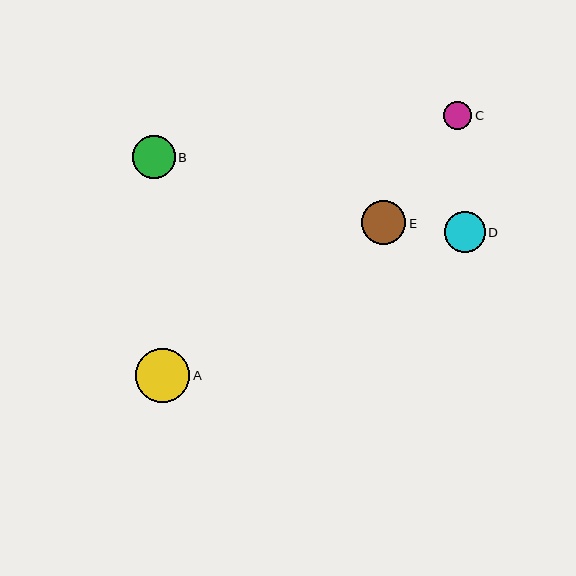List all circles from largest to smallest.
From largest to smallest: A, E, B, D, C.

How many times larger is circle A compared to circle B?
Circle A is approximately 1.3 times the size of circle B.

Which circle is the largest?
Circle A is the largest with a size of approximately 54 pixels.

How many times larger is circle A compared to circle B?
Circle A is approximately 1.3 times the size of circle B.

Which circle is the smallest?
Circle C is the smallest with a size of approximately 28 pixels.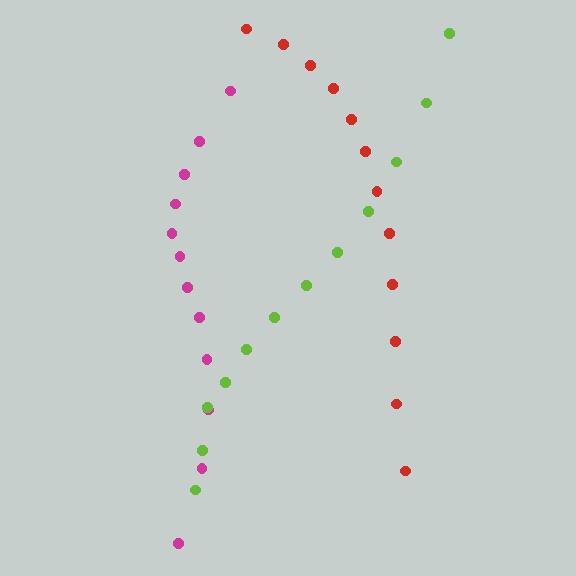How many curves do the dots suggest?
There are 3 distinct paths.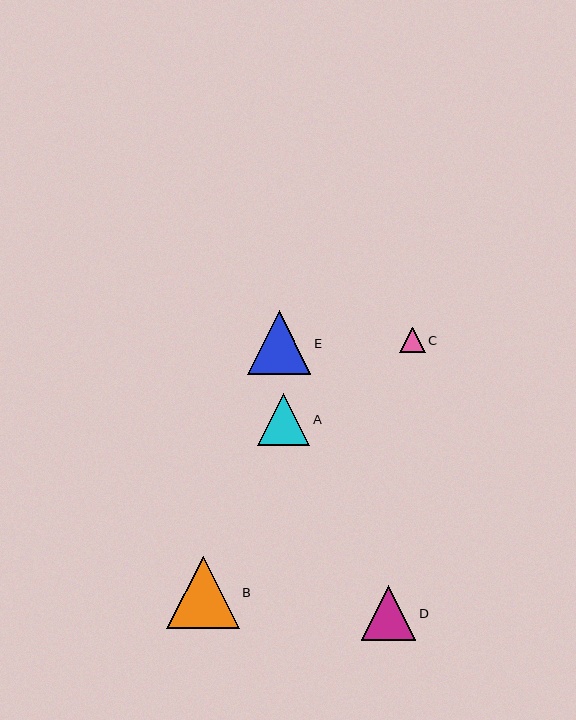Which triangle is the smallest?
Triangle C is the smallest with a size of approximately 26 pixels.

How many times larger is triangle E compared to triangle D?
Triangle E is approximately 1.2 times the size of triangle D.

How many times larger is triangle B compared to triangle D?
Triangle B is approximately 1.3 times the size of triangle D.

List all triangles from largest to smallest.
From largest to smallest: B, E, D, A, C.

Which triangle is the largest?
Triangle B is the largest with a size of approximately 72 pixels.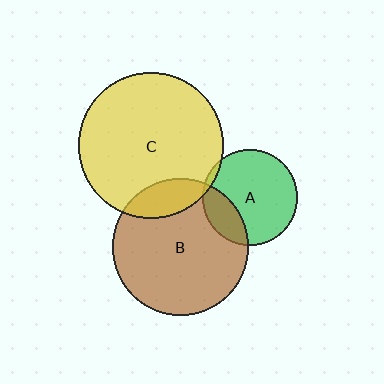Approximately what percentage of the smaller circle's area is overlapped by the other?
Approximately 25%.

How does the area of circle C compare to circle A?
Approximately 2.3 times.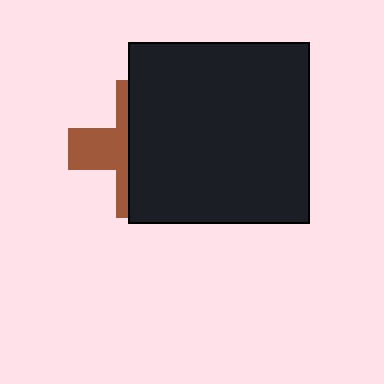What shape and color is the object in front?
The object in front is a black square.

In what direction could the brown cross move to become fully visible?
The brown cross could move left. That would shift it out from behind the black square entirely.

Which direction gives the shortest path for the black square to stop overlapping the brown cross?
Moving right gives the shortest separation.